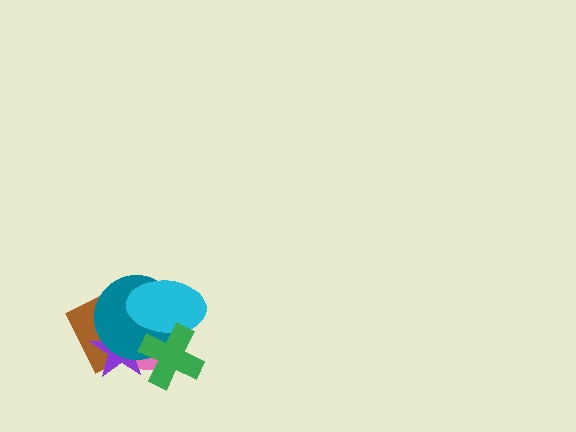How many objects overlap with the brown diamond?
5 objects overlap with the brown diamond.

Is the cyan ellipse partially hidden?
Yes, it is partially covered by another shape.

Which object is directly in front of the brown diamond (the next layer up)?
The purple star is directly in front of the brown diamond.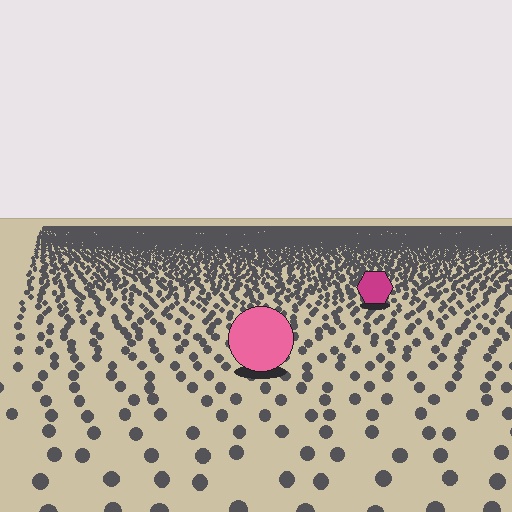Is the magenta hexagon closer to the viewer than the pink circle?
No. The pink circle is closer — you can tell from the texture gradient: the ground texture is coarser near it.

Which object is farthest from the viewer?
The magenta hexagon is farthest from the viewer. It appears smaller and the ground texture around it is denser.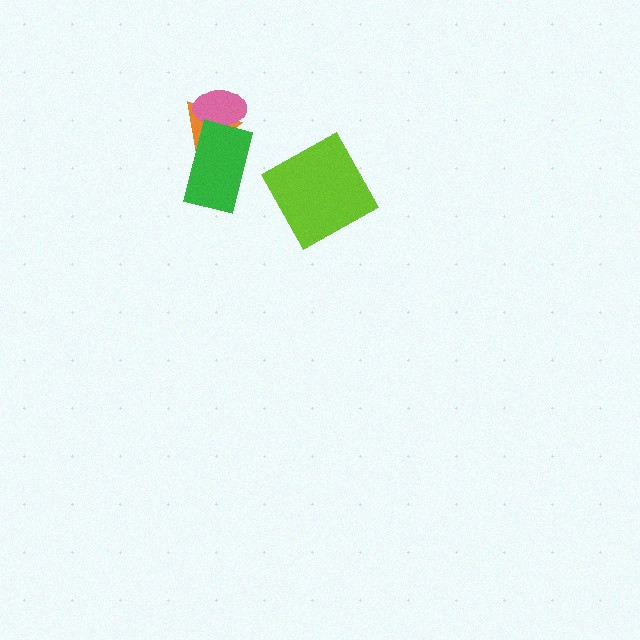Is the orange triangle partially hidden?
Yes, it is partially covered by another shape.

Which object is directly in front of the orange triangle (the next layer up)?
The pink ellipse is directly in front of the orange triangle.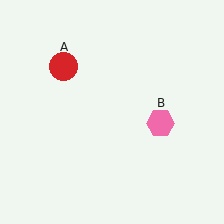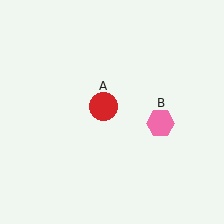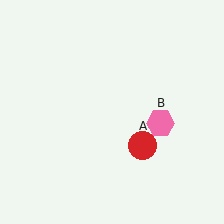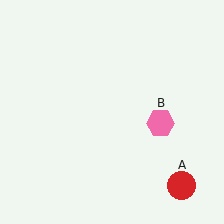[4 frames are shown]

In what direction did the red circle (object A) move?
The red circle (object A) moved down and to the right.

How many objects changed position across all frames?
1 object changed position: red circle (object A).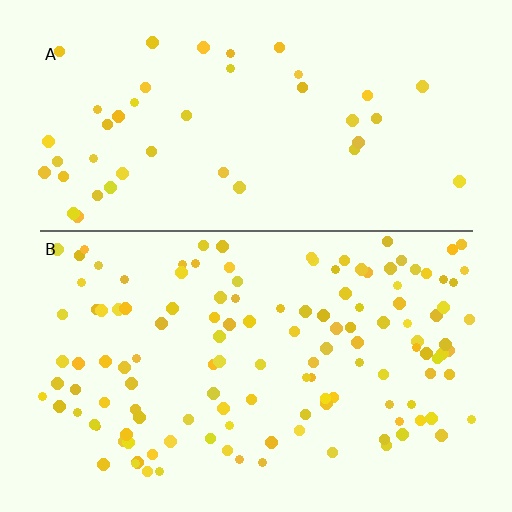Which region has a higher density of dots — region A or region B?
B (the bottom).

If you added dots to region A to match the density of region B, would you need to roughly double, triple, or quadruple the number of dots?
Approximately triple.